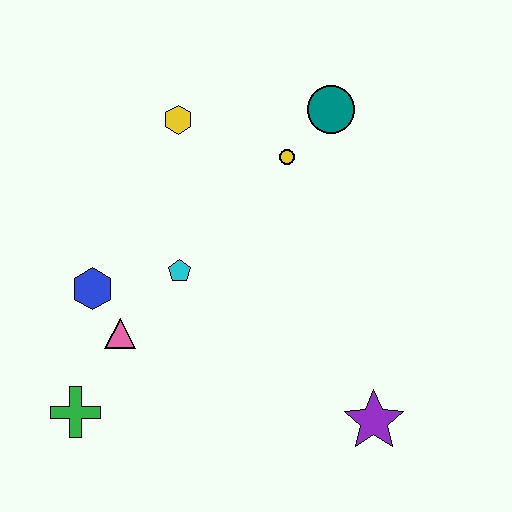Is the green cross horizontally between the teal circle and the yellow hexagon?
No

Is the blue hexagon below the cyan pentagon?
Yes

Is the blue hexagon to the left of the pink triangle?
Yes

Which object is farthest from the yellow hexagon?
The purple star is farthest from the yellow hexagon.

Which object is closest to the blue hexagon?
The pink triangle is closest to the blue hexagon.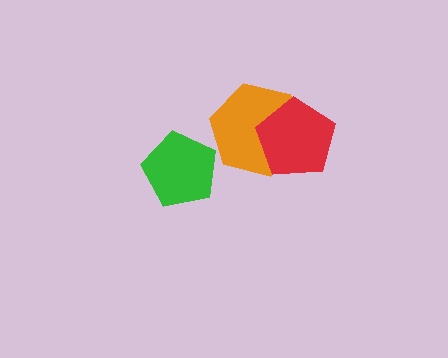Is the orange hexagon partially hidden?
Yes, it is partially covered by another shape.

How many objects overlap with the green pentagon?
0 objects overlap with the green pentagon.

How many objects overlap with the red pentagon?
1 object overlaps with the red pentagon.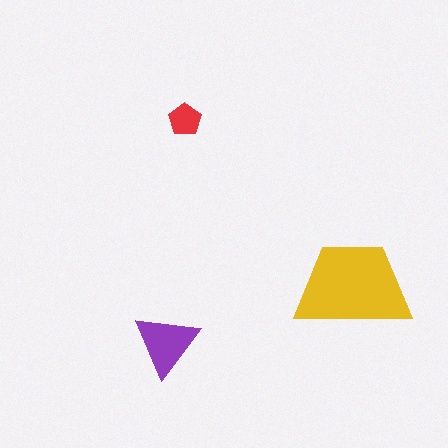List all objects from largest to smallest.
The yellow trapezoid, the purple triangle, the red pentagon.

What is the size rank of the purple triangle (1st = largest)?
2nd.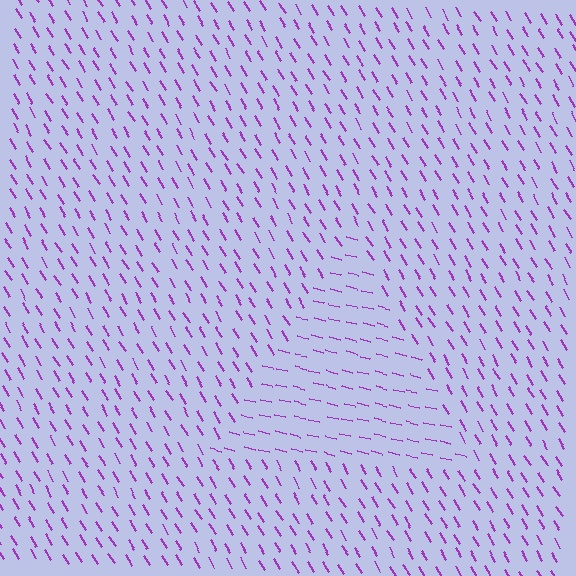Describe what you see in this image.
The image is filled with small purple line segments. A triangle region in the image has lines oriented differently from the surrounding lines, creating a visible texture boundary.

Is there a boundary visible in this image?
Yes, there is a texture boundary formed by a change in line orientation.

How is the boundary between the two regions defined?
The boundary is defined purely by a change in line orientation (approximately 45 degrees difference). All lines are the same color and thickness.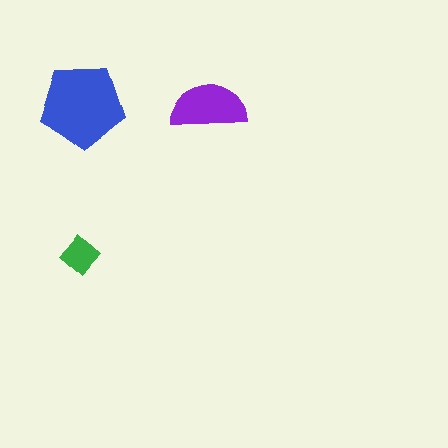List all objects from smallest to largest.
The green diamond, the purple semicircle, the blue pentagon.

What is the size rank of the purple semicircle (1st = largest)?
2nd.